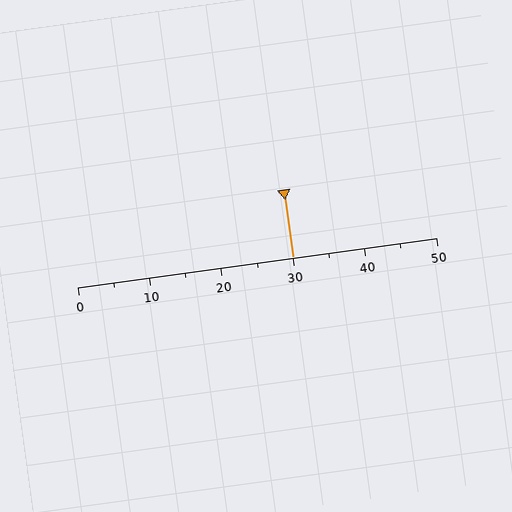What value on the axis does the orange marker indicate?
The marker indicates approximately 30.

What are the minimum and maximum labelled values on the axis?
The axis runs from 0 to 50.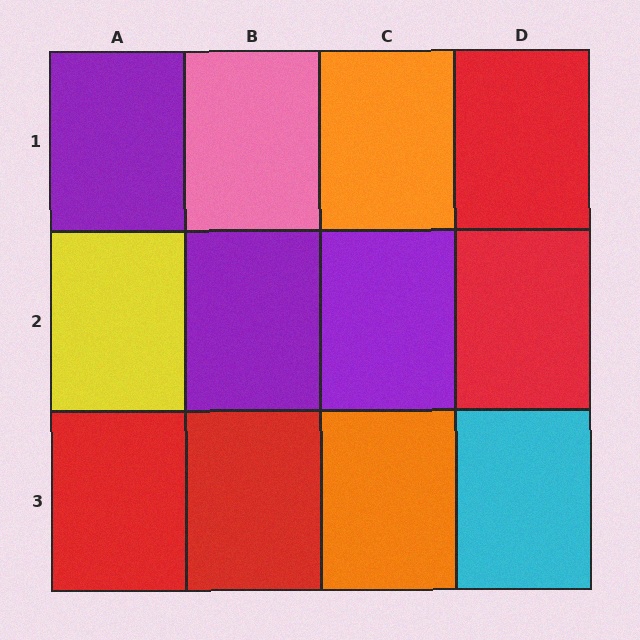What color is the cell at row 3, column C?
Orange.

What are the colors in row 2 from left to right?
Yellow, purple, purple, red.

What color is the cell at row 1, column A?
Purple.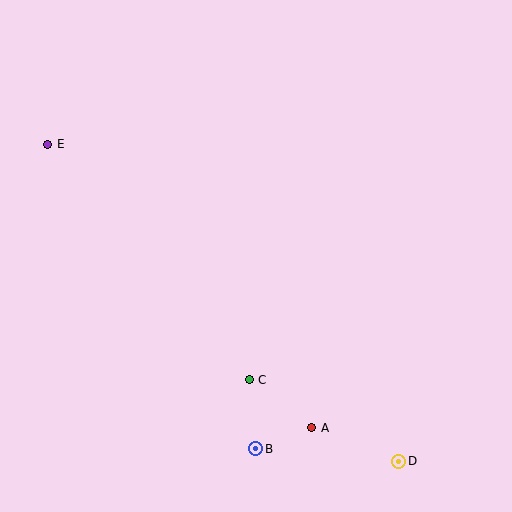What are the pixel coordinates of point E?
Point E is at (48, 144).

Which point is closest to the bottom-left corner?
Point B is closest to the bottom-left corner.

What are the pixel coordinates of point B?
Point B is at (256, 449).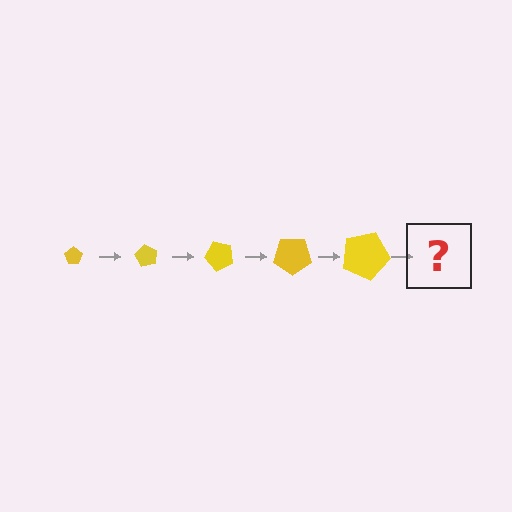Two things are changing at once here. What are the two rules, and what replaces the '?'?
The two rules are that the pentagon grows larger each step and it rotates 60 degrees each step. The '?' should be a pentagon, larger than the previous one and rotated 300 degrees from the start.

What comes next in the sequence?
The next element should be a pentagon, larger than the previous one and rotated 300 degrees from the start.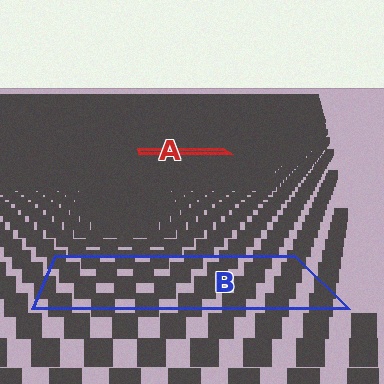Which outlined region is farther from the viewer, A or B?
Region A is farther from the viewer — the texture elements inside it appear smaller and more densely packed.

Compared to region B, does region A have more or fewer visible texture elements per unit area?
Region A has more texture elements per unit area — they are packed more densely because it is farther away.